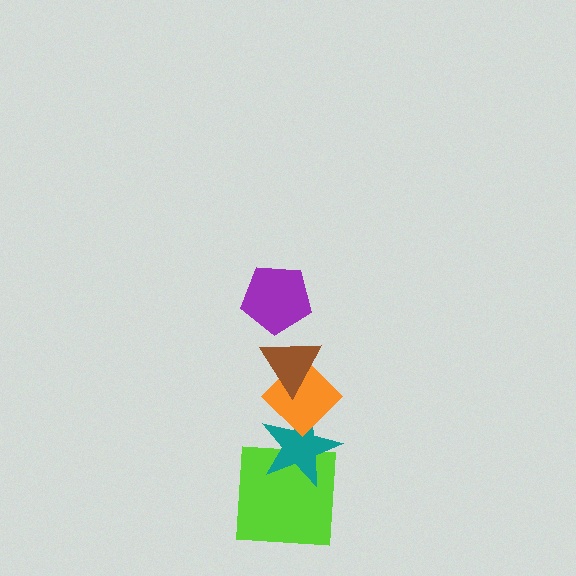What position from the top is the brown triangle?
The brown triangle is 2nd from the top.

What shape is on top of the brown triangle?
The purple pentagon is on top of the brown triangle.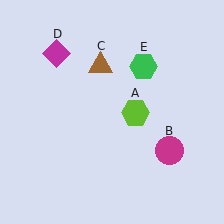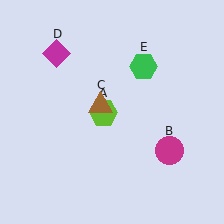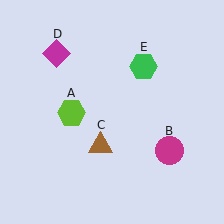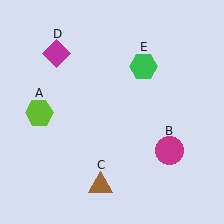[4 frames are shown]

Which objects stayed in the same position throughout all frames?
Magenta circle (object B) and magenta diamond (object D) and green hexagon (object E) remained stationary.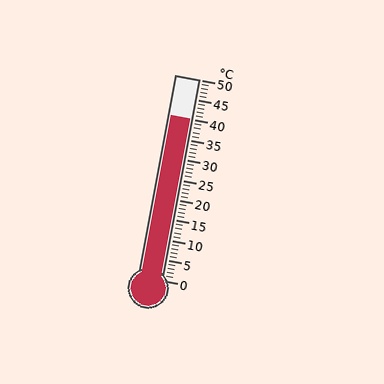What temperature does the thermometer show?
The thermometer shows approximately 40°C.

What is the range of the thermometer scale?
The thermometer scale ranges from 0°C to 50°C.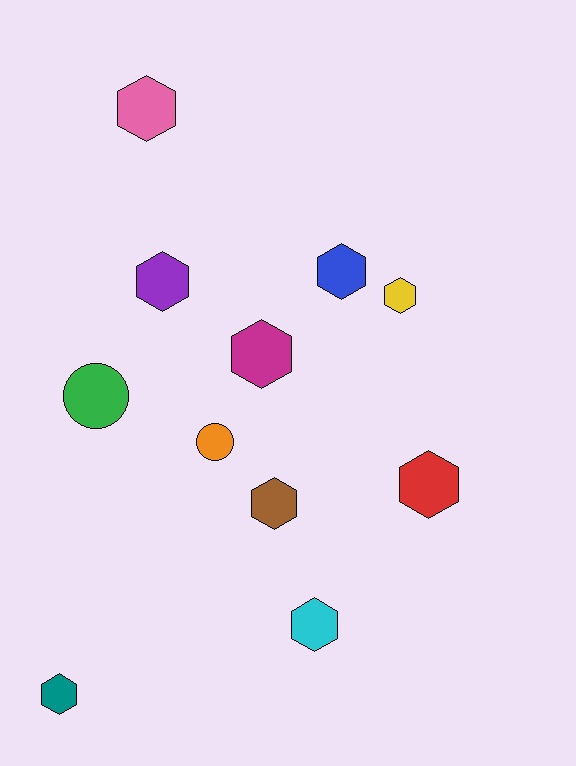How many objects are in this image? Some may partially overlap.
There are 11 objects.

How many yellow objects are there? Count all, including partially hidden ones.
There is 1 yellow object.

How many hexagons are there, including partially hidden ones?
There are 9 hexagons.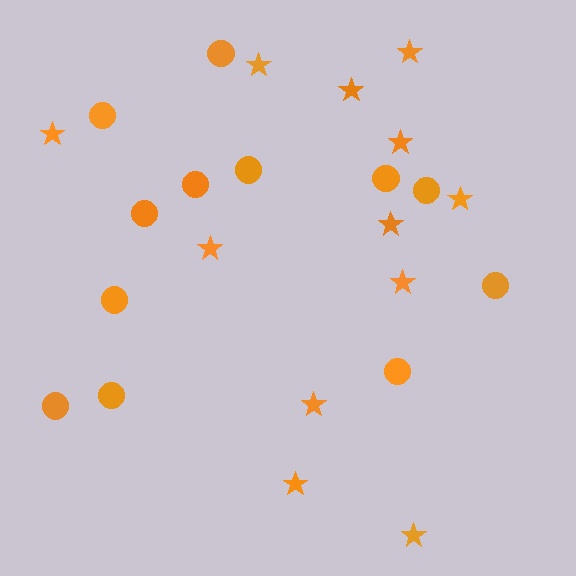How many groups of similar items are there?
There are 2 groups: one group of stars (12) and one group of circles (12).